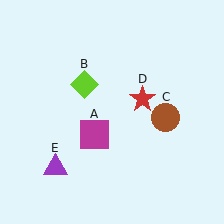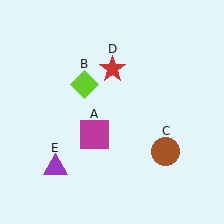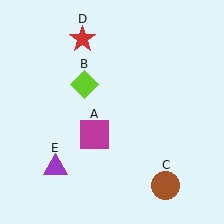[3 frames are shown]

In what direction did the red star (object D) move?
The red star (object D) moved up and to the left.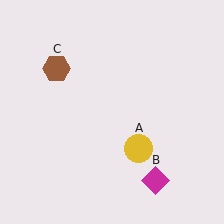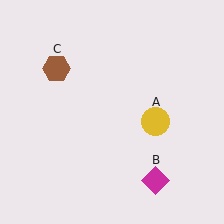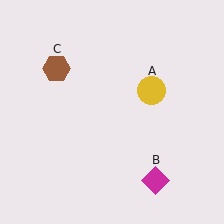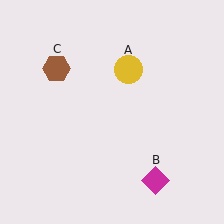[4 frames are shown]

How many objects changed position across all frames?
1 object changed position: yellow circle (object A).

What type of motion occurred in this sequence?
The yellow circle (object A) rotated counterclockwise around the center of the scene.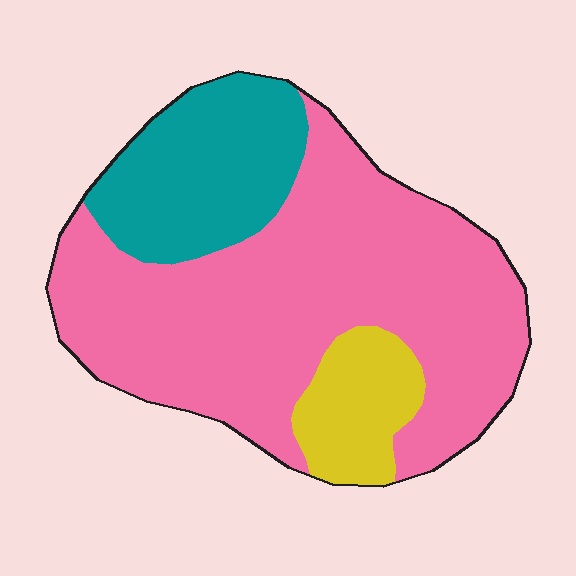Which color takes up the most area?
Pink, at roughly 65%.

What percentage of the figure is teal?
Teal takes up about one fifth (1/5) of the figure.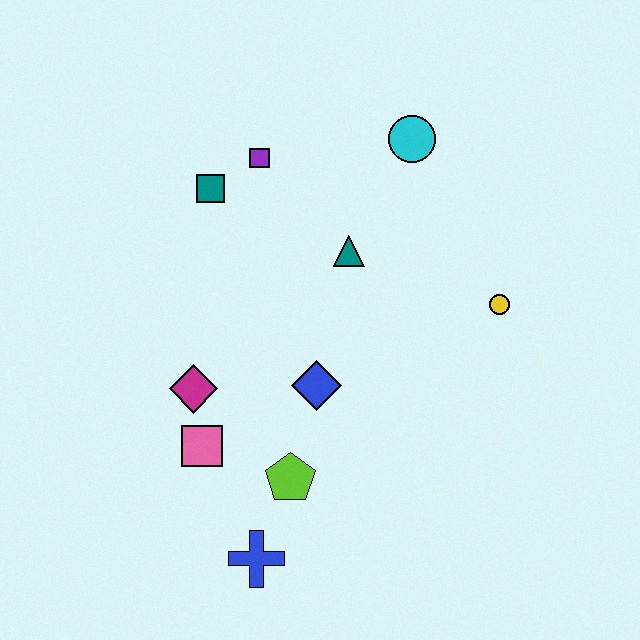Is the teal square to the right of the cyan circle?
No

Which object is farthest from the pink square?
The cyan circle is farthest from the pink square.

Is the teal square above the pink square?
Yes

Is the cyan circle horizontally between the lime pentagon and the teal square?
No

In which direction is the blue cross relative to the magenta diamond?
The blue cross is below the magenta diamond.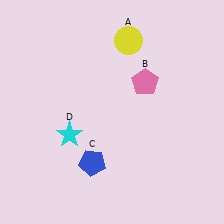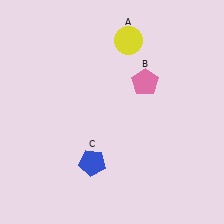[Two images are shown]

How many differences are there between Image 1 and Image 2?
There is 1 difference between the two images.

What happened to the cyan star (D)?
The cyan star (D) was removed in Image 2. It was in the bottom-left area of Image 1.